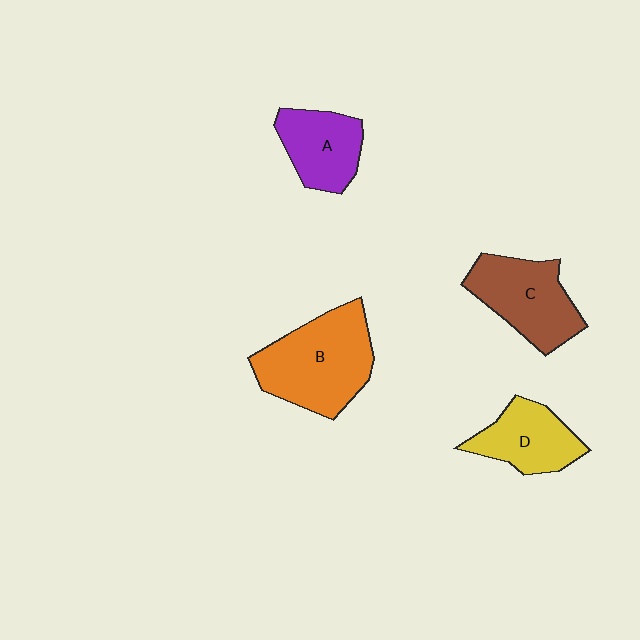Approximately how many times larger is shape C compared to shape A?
Approximately 1.3 times.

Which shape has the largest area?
Shape B (orange).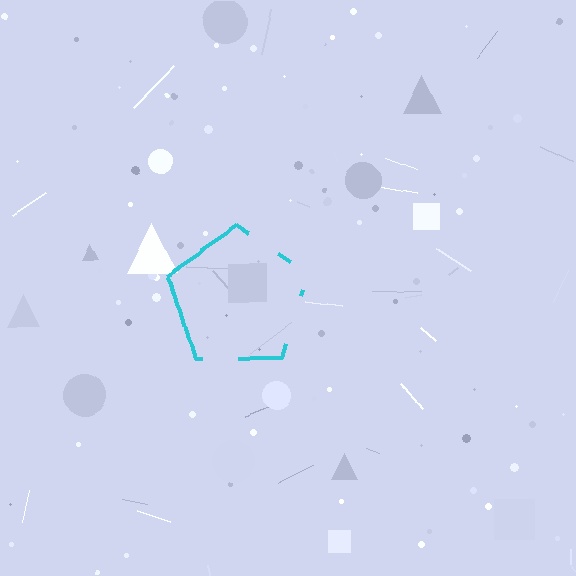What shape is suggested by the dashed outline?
The dashed outline suggests a pentagon.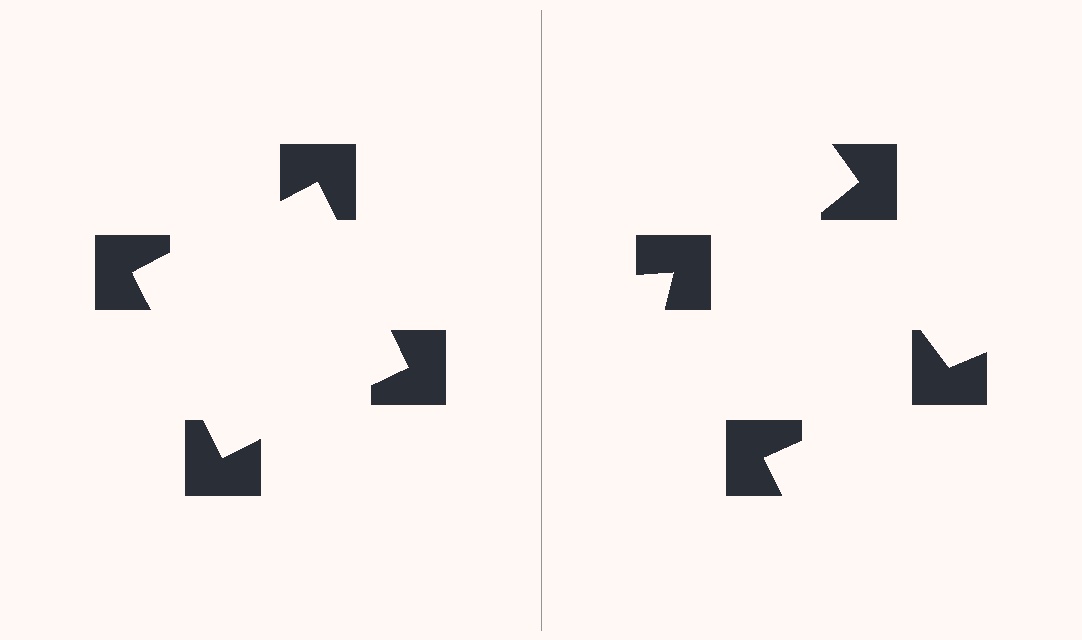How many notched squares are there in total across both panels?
8 — 4 on each side.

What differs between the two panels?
The notched squares are positioned identically on both sides; only the wedge orientations differ. On the left they align to a square; on the right they are misaligned.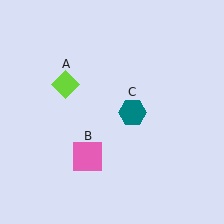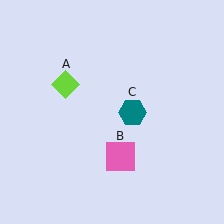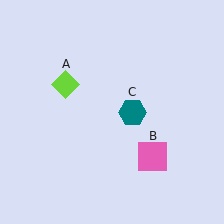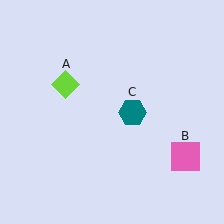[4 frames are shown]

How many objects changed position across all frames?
1 object changed position: pink square (object B).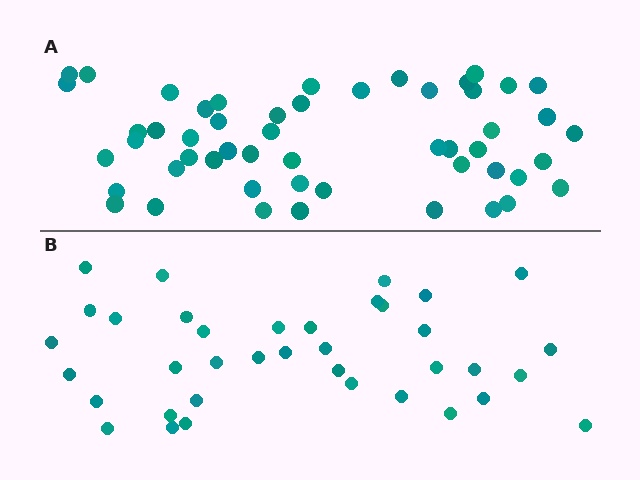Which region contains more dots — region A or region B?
Region A (the top region) has more dots.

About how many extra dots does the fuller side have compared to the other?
Region A has approximately 15 more dots than region B.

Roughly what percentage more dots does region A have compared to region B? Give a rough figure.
About 40% more.